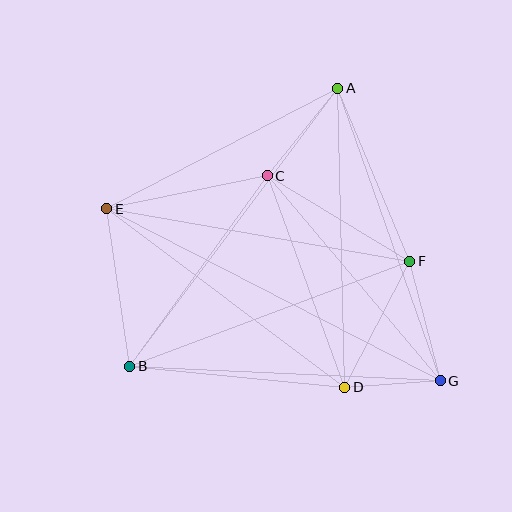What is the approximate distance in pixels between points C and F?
The distance between C and F is approximately 166 pixels.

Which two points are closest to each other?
Points D and G are closest to each other.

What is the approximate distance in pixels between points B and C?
The distance between B and C is approximately 235 pixels.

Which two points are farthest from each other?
Points E and G are farthest from each other.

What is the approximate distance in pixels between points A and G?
The distance between A and G is approximately 310 pixels.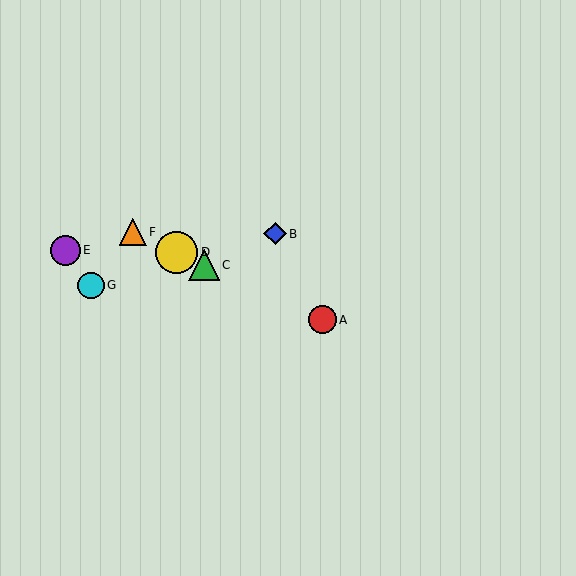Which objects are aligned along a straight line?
Objects A, C, D, F are aligned along a straight line.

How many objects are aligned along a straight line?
4 objects (A, C, D, F) are aligned along a straight line.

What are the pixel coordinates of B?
Object B is at (275, 234).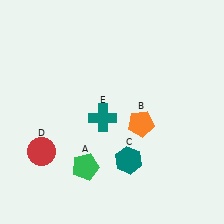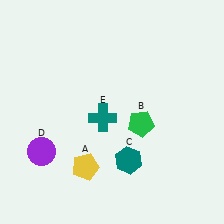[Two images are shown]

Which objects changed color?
A changed from green to yellow. B changed from orange to green. D changed from red to purple.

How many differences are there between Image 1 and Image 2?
There are 3 differences between the two images.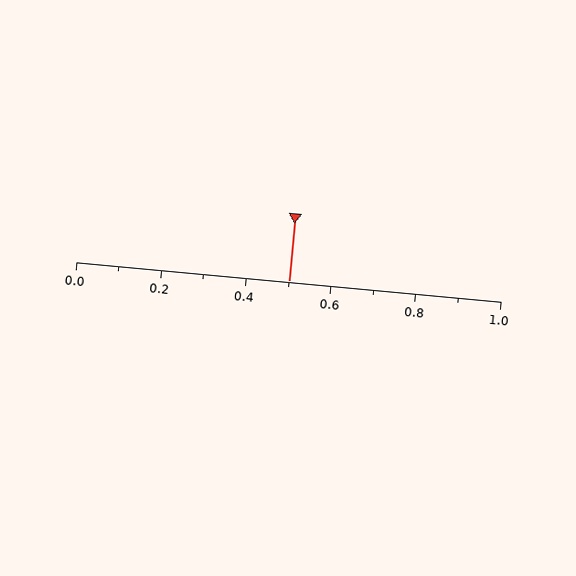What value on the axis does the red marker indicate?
The marker indicates approximately 0.5.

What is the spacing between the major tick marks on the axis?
The major ticks are spaced 0.2 apart.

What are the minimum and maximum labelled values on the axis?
The axis runs from 0.0 to 1.0.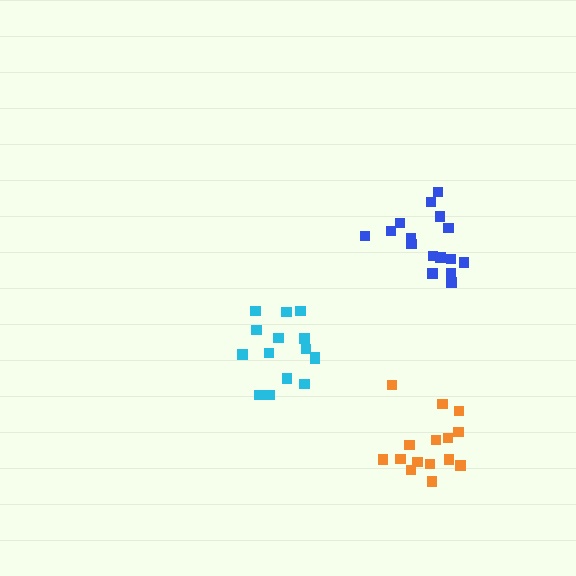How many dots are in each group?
Group 1: 15 dots, Group 2: 15 dots, Group 3: 16 dots (46 total).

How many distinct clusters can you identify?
There are 3 distinct clusters.